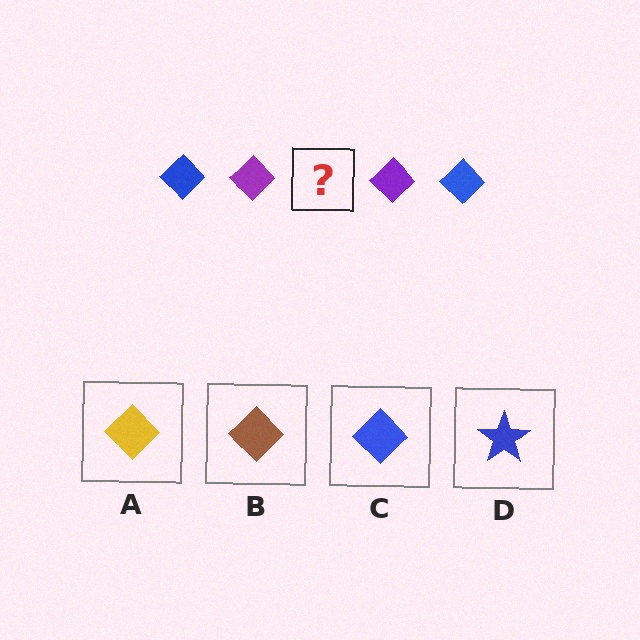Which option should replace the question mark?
Option C.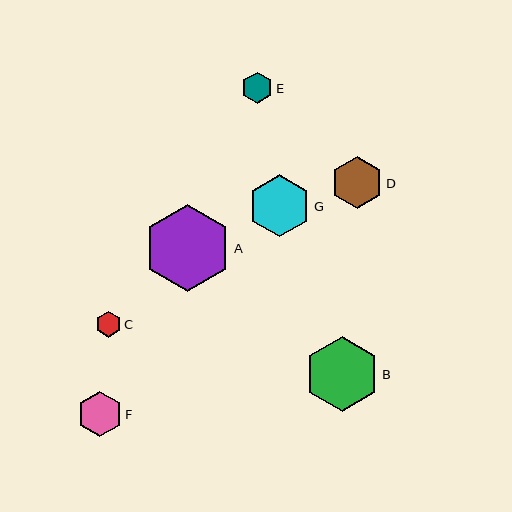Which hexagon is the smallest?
Hexagon C is the smallest with a size of approximately 26 pixels.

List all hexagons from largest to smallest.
From largest to smallest: A, B, G, D, F, E, C.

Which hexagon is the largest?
Hexagon A is the largest with a size of approximately 88 pixels.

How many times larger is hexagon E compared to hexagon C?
Hexagon E is approximately 1.2 times the size of hexagon C.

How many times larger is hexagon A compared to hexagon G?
Hexagon A is approximately 1.4 times the size of hexagon G.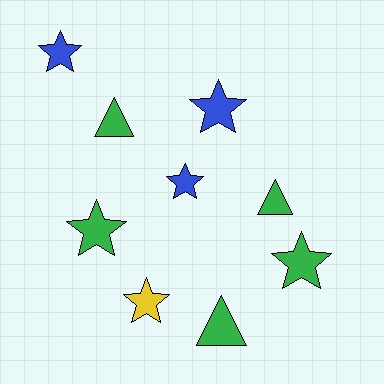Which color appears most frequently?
Green, with 5 objects.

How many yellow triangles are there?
There are no yellow triangles.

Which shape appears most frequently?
Star, with 6 objects.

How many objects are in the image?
There are 9 objects.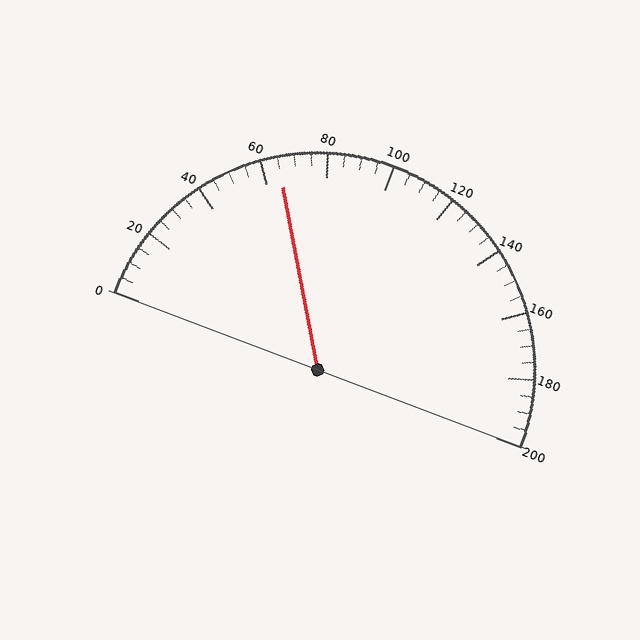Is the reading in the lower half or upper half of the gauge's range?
The reading is in the lower half of the range (0 to 200).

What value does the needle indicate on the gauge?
The needle indicates approximately 65.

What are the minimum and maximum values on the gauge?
The gauge ranges from 0 to 200.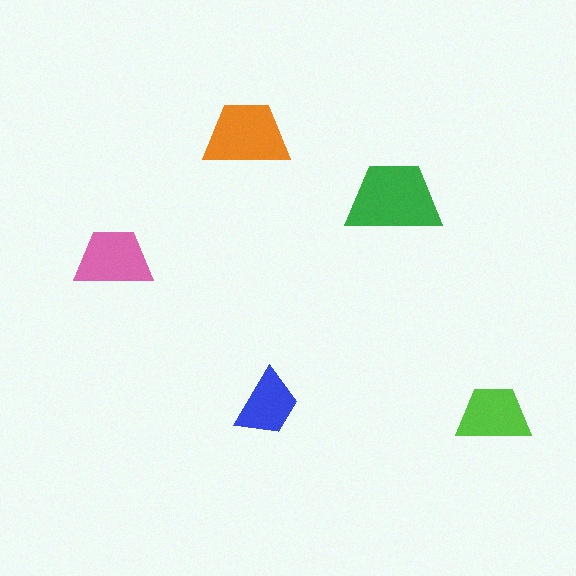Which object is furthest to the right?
The lime trapezoid is rightmost.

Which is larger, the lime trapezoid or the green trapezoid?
The green one.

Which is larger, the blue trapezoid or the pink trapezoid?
The pink one.